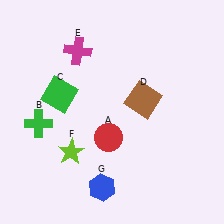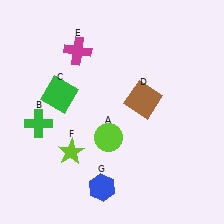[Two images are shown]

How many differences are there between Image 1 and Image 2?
There is 1 difference between the two images.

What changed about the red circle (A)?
In Image 1, A is red. In Image 2, it changed to lime.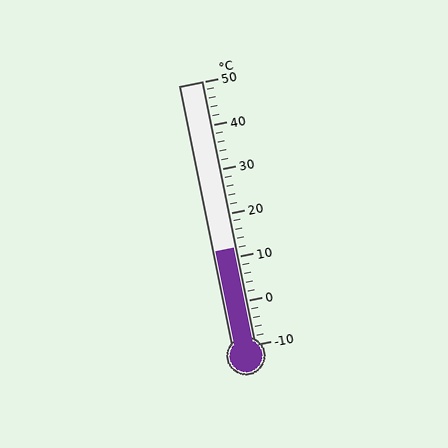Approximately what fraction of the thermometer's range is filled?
The thermometer is filled to approximately 35% of its range.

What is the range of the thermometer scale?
The thermometer scale ranges from -10°C to 50°C.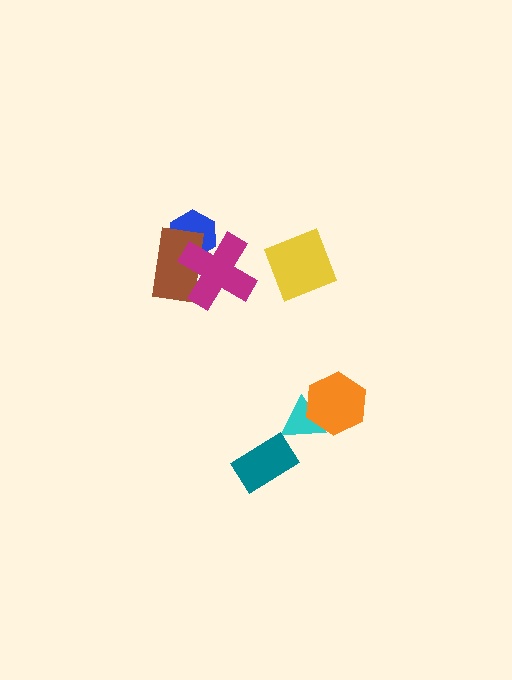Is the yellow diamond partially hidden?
No, no other shape covers it.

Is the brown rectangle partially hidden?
Yes, it is partially covered by another shape.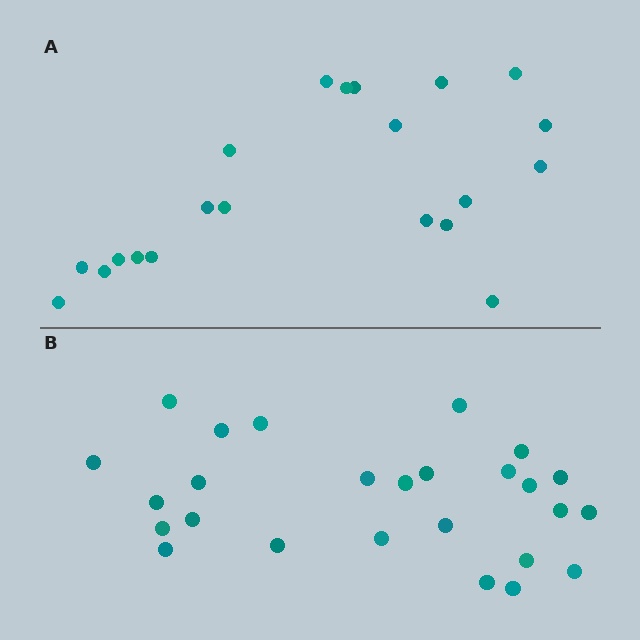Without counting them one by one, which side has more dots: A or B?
Region B (the bottom region) has more dots.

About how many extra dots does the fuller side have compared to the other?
Region B has about 5 more dots than region A.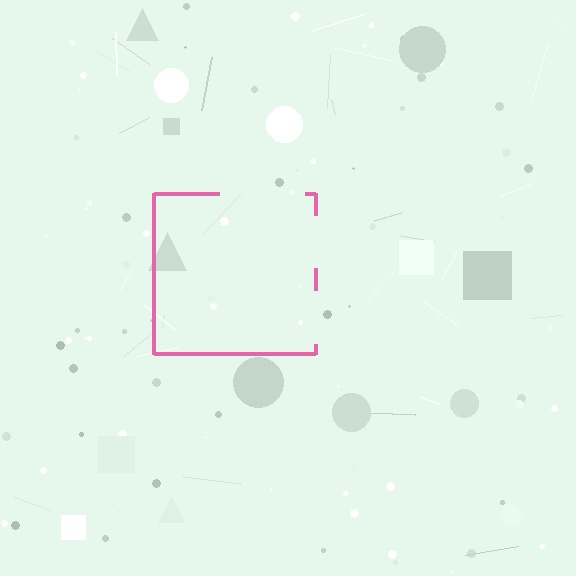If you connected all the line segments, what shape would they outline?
They would outline a square.